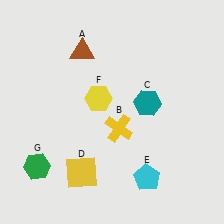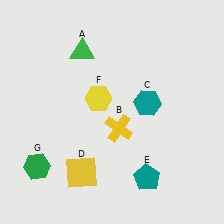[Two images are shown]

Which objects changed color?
A changed from brown to green. E changed from cyan to teal.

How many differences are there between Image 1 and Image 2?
There are 2 differences between the two images.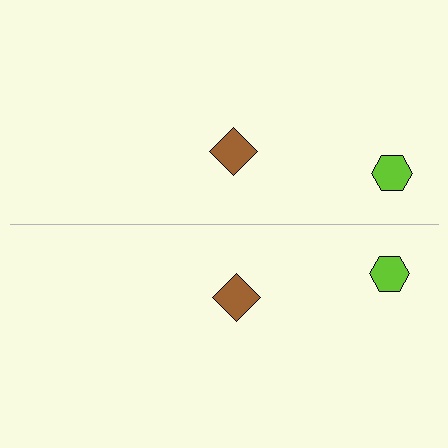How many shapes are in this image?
There are 4 shapes in this image.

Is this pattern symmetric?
Yes, this pattern has bilateral (reflection) symmetry.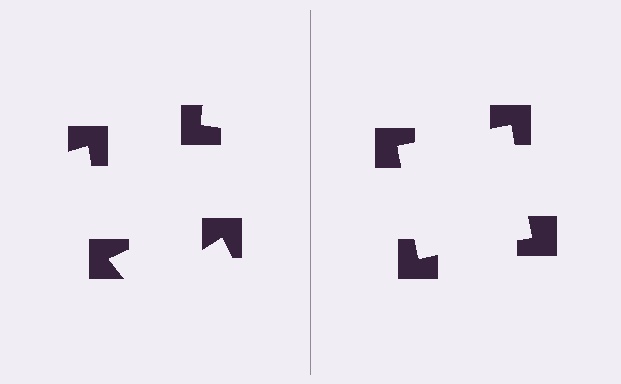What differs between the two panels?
The notched squares are positioned identically on both sides; only the wedge orientations differ. On the right they align to a square; on the left they are misaligned.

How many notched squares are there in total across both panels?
8 — 4 on each side.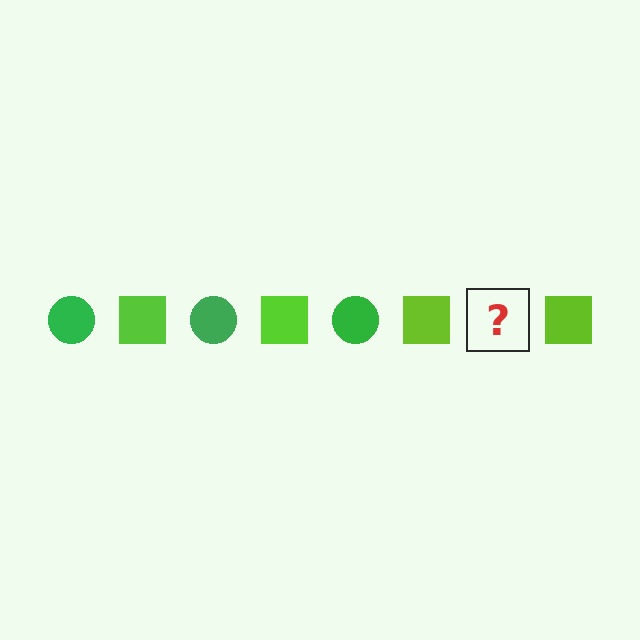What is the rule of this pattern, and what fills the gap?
The rule is that the pattern alternates between green circle and lime square. The gap should be filled with a green circle.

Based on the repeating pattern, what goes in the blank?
The blank should be a green circle.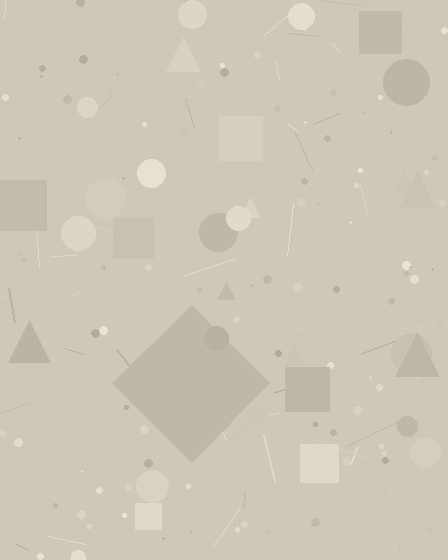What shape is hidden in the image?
A diamond is hidden in the image.